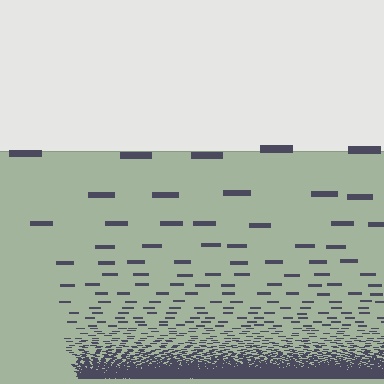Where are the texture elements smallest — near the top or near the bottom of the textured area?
Near the bottom.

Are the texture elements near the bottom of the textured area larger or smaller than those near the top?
Smaller. The gradient is inverted — elements near the bottom are smaller and denser.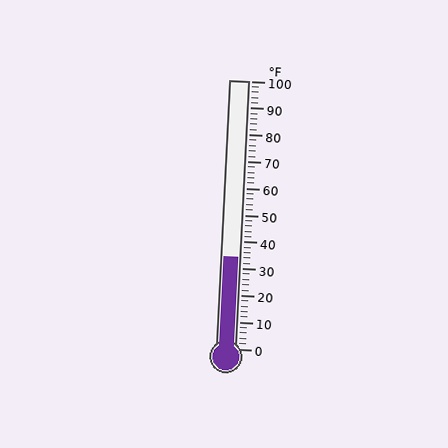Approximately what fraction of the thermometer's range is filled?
The thermometer is filled to approximately 35% of its range.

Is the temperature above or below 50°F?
The temperature is below 50°F.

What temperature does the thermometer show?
The thermometer shows approximately 34°F.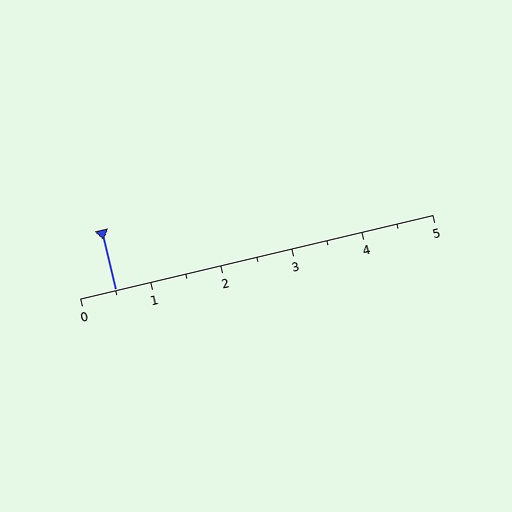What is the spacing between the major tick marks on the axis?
The major ticks are spaced 1 apart.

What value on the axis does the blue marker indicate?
The marker indicates approximately 0.5.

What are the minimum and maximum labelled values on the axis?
The axis runs from 0 to 5.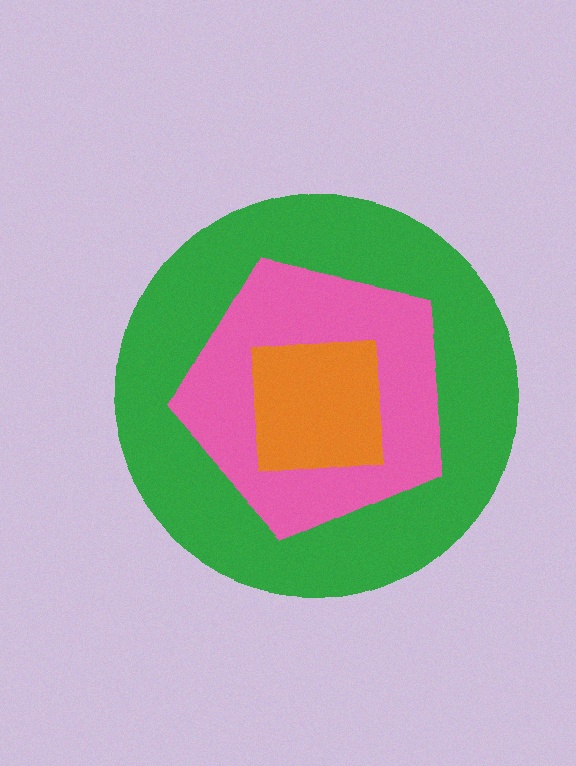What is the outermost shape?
The green circle.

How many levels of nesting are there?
3.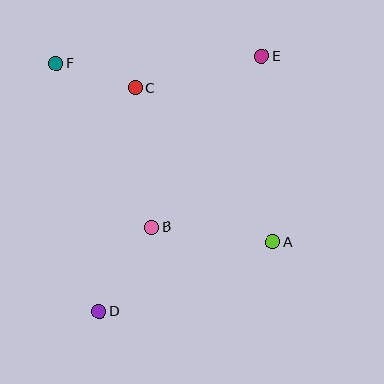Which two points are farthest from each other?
Points D and E are farthest from each other.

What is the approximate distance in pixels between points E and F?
The distance between E and F is approximately 206 pixels.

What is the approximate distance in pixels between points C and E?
The distance between C and E is approximately 131 pixels.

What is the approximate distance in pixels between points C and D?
The distance between C and D is approximately 226 pixels.